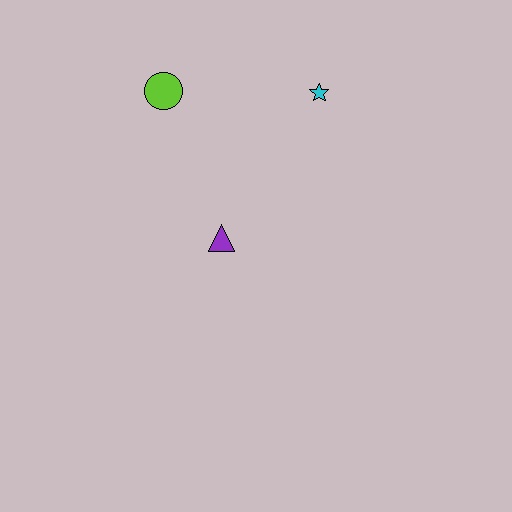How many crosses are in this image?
There are no crosses.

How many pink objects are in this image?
There are no pink objects.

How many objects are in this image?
There are 3 objects.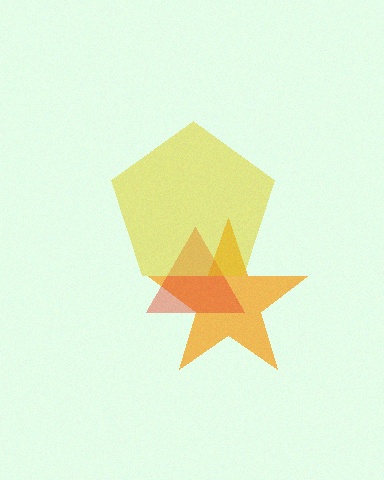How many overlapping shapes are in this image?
There are 3 overlapping shapes in the image.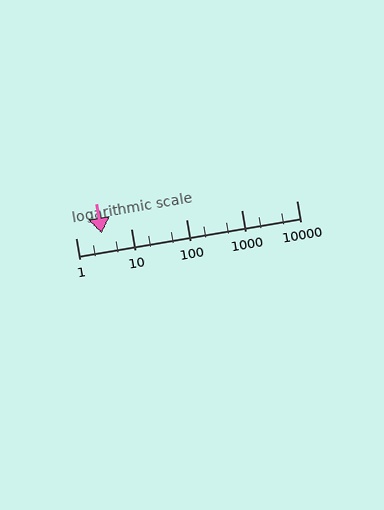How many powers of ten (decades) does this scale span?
The scale spans 4 decades, from 1 to 10000.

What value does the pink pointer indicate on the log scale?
The pointer indicates approximately 3.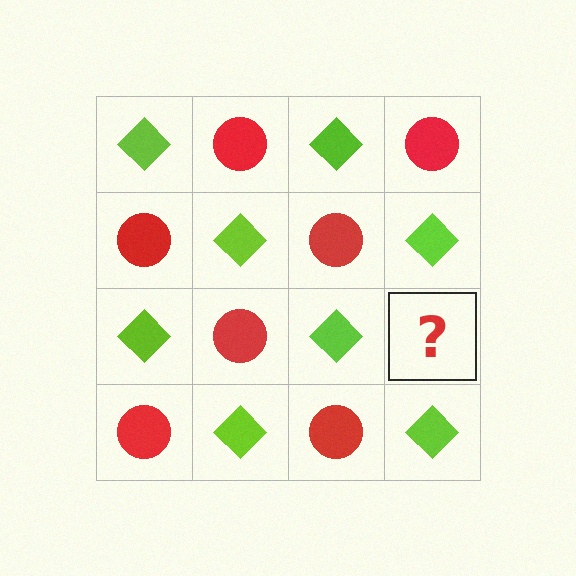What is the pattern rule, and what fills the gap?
The rule is that it alternates lime diamond and red circle in a checkerboard pattern. The gap should be filled with a red circle.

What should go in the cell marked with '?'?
The missing cell should contain a red circle.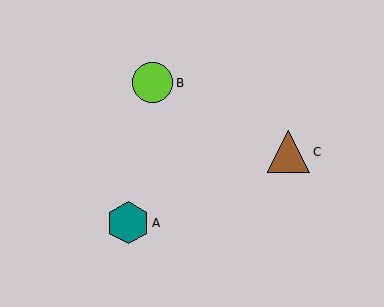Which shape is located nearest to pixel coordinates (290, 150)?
The brown triangle (labeled C) at (289, 152) is nearest to that location.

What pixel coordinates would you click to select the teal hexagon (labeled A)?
Click at (128, 223) to select the teal hexagon A.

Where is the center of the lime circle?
The center of the lime circle is at (153, 83).